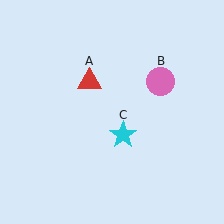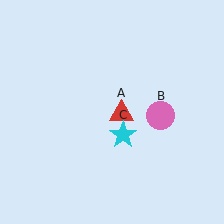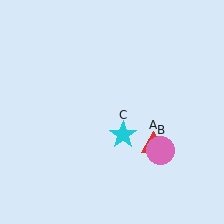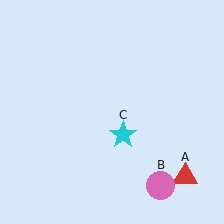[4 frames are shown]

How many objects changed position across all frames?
2 objects changed position: red triangle (object A), pink circle (object B).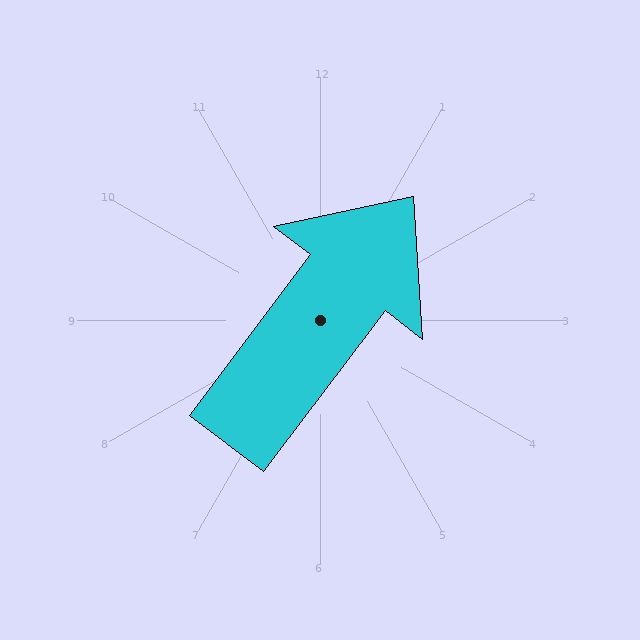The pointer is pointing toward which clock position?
Roughly 1 o'clock.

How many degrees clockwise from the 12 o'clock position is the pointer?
Approximately 37 degrees.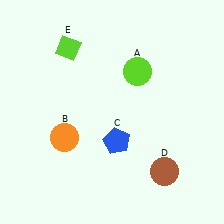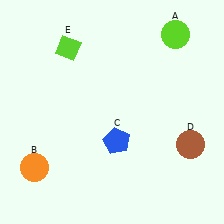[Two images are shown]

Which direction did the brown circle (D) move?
The brown circle (D) moved up.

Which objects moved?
The objects that moved are: the lime circle (A), the orange circle (B), the brown circle (D).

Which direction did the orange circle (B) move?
The orange circle (B) moved left.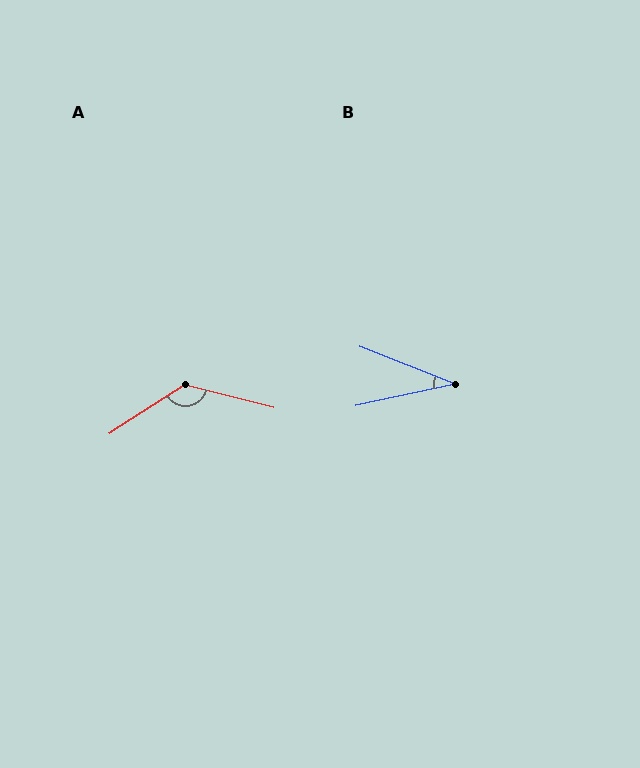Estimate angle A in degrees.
Approximately 133 degrees.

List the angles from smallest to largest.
B (33°), A (133°).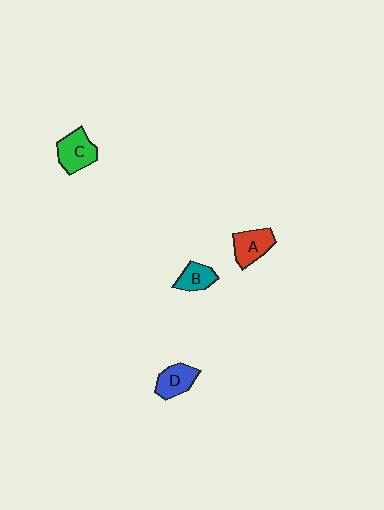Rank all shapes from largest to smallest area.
From largest to smallest: C (green), A (red), D (blue), B (teal).